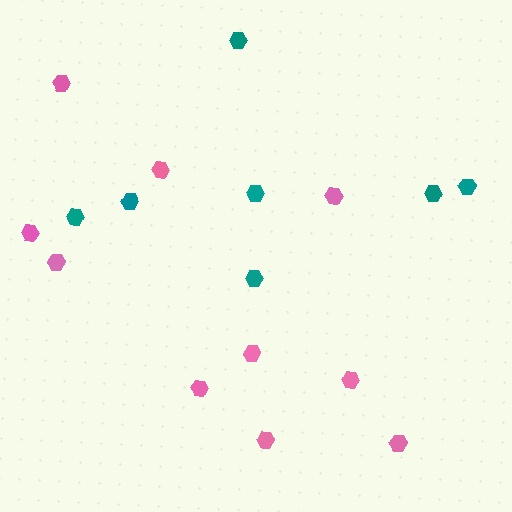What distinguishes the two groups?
There are 2 groups: one group of pink hexagons (10) and one group of teal hexagons (7).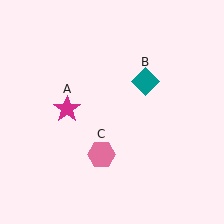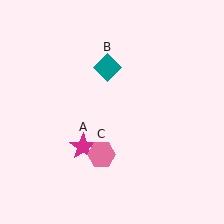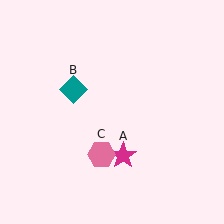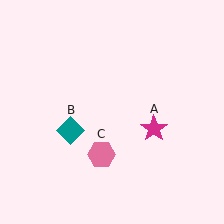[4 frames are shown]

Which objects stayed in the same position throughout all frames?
Pink hexagon (object C) remained stationary.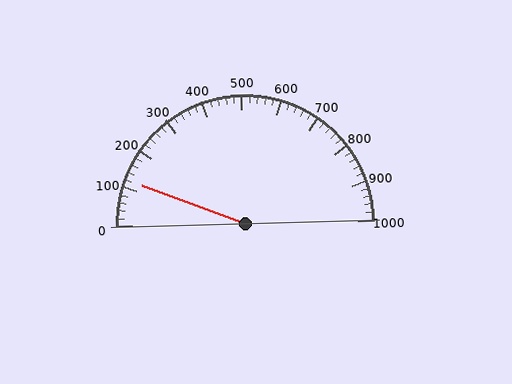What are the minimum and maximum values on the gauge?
The gauge ranges from 0 to 1000.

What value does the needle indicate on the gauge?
The needle indicates approximately 120.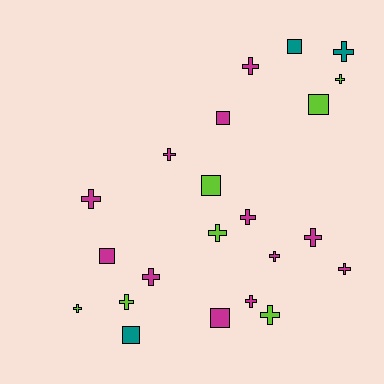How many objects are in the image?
There are 22 objects.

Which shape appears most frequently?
Cross, with 15 objects.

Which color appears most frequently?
Magenta, with 12 objects.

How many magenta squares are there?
There are 3 magenta squares.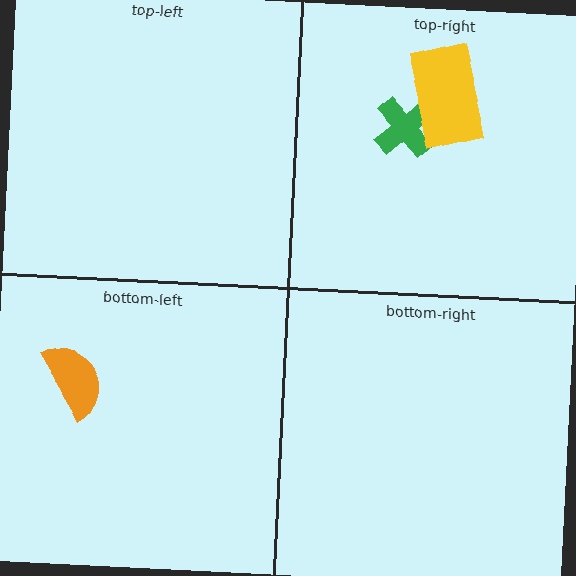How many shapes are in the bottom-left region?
1.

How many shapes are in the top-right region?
2.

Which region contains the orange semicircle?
The bottom-left region.